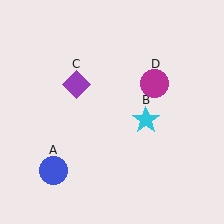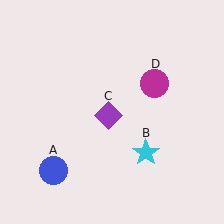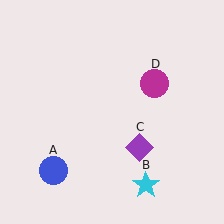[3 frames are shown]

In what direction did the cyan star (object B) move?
The cyan star (object B) moved down.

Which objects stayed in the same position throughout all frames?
Blue circle (object A) and magenta circle (object D) remained stationary.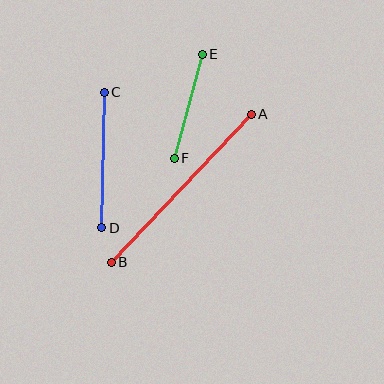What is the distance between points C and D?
The distance is approximately 136 pixels.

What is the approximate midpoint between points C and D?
The midpoint is at approximately (103, 160) pixels.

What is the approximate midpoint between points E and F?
The midpoint is at approximately (188, 106) pixels.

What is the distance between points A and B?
The distance is approximately 204 pixels.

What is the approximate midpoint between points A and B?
The midpoint is at approximately (181, 188) pixels.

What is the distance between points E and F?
The distance is approximately 108 pixels.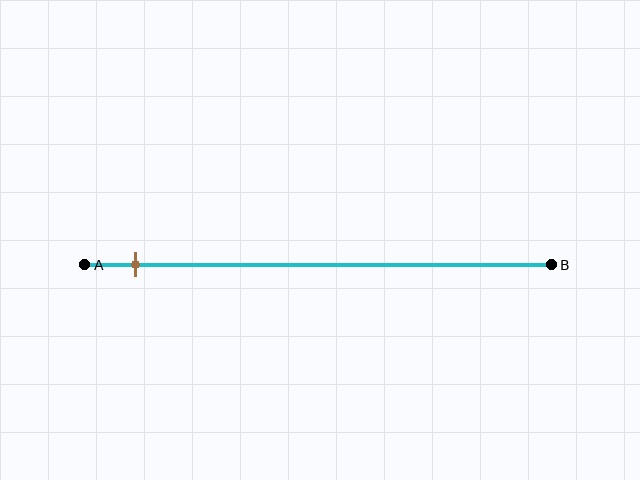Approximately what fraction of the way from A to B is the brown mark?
The brown mark is approximately 10% of the way from A to B.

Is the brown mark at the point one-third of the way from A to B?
No, the mark is at about 10% from A, not at the 33% one-third point.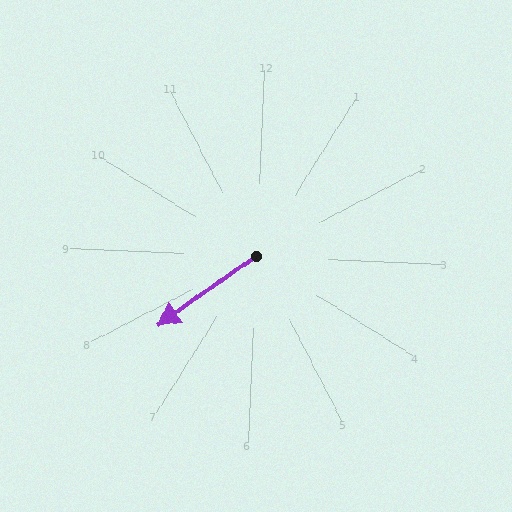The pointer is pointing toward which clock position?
Roughly 8 o'clock.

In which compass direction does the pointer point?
Southwest.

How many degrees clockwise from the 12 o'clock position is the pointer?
Approximately 232 degrees.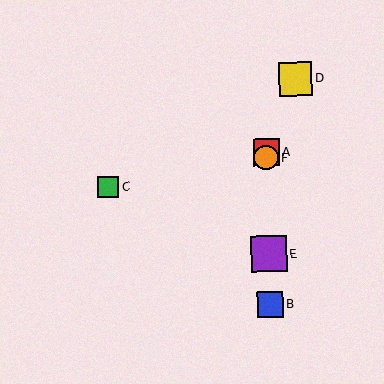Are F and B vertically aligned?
Yes, both are at x≈266.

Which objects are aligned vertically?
Objects A, B, E, F are aligned vertically.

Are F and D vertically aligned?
No, F is at x≈266 and D is at x≈296.